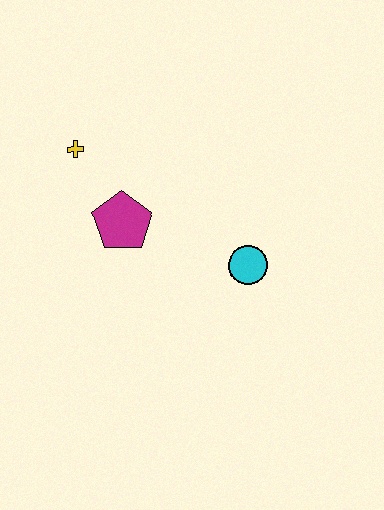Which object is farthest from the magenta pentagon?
The cyan circle is farthest from the magenta pentagon.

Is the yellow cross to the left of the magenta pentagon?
Yes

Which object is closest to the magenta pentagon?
The yellow cross is closest to the magenta pentagon.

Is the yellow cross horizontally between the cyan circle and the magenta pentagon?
No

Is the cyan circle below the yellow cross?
Yes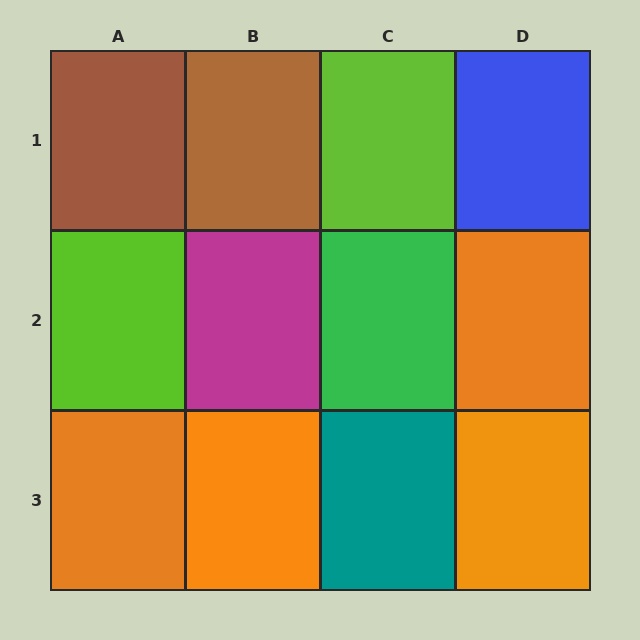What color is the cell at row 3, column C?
Teal.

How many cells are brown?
2 cells are brown.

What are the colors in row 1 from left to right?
Brown, brown, lime, blue.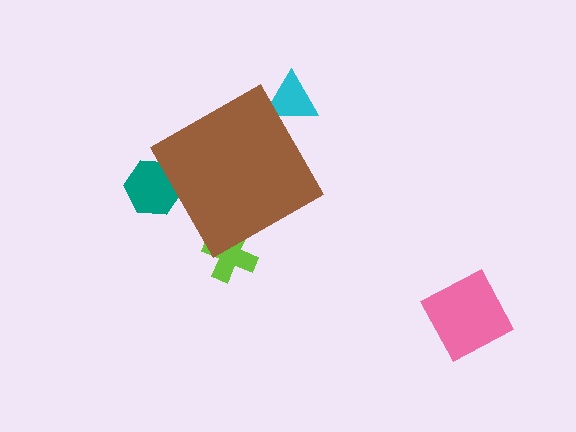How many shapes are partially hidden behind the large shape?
3 shapes are partially hidden.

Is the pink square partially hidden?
No, the pink square is fully visible.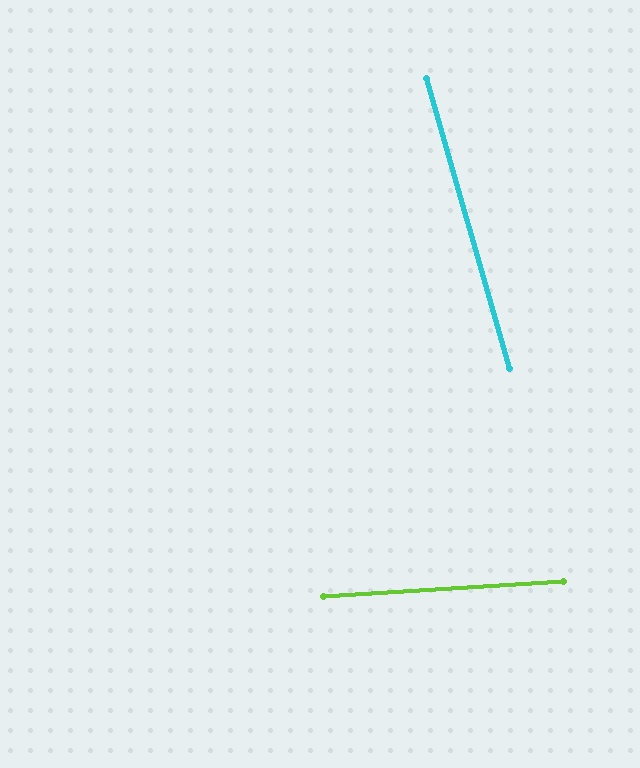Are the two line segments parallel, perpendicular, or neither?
Neither parallel nor perpendicular — they differ by about 78°.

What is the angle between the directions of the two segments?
Approximately 78 degrees.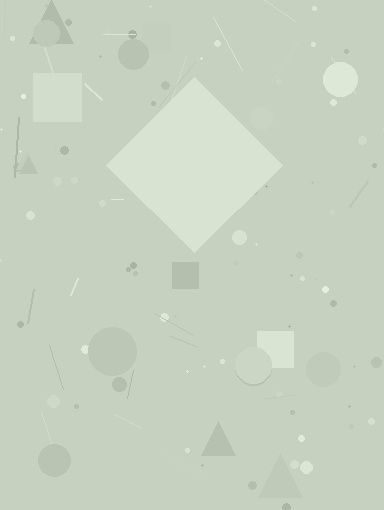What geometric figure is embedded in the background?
A diamond is embedded in the background.